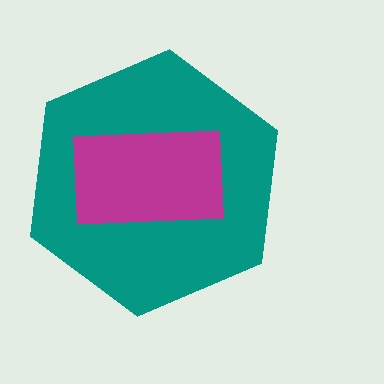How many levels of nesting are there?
2.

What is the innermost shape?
The magenta rectangle.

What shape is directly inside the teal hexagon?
The magenta rectangle.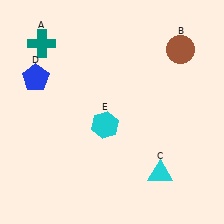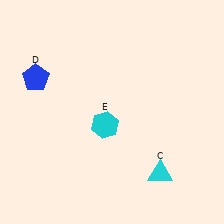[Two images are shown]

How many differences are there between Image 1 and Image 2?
There are 2 differences between the two images.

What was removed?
The teal cross (A), the brown circle (B) were removed in Image 2.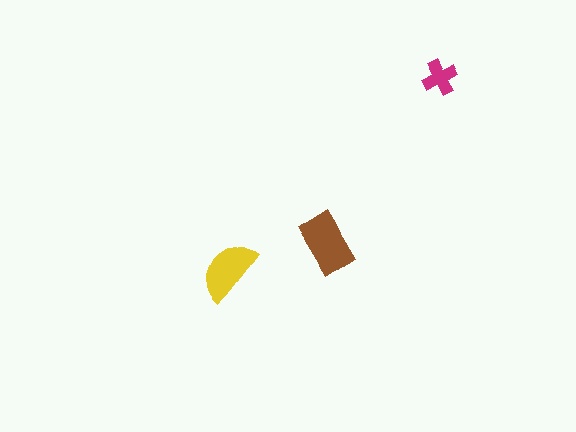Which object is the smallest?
The magenta cross.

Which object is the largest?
The brown rectangle.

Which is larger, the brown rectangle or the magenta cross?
The brown rectangle.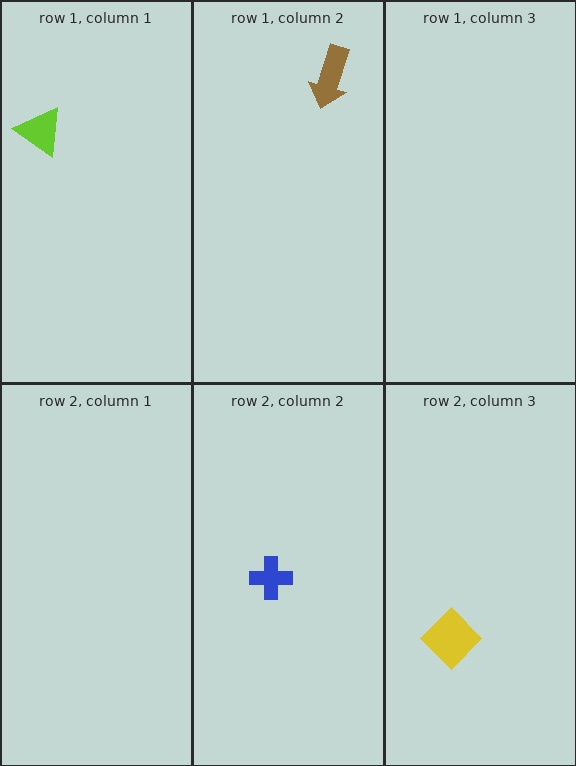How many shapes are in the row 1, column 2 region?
1.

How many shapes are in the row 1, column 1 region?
1.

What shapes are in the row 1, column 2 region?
The brown arrow.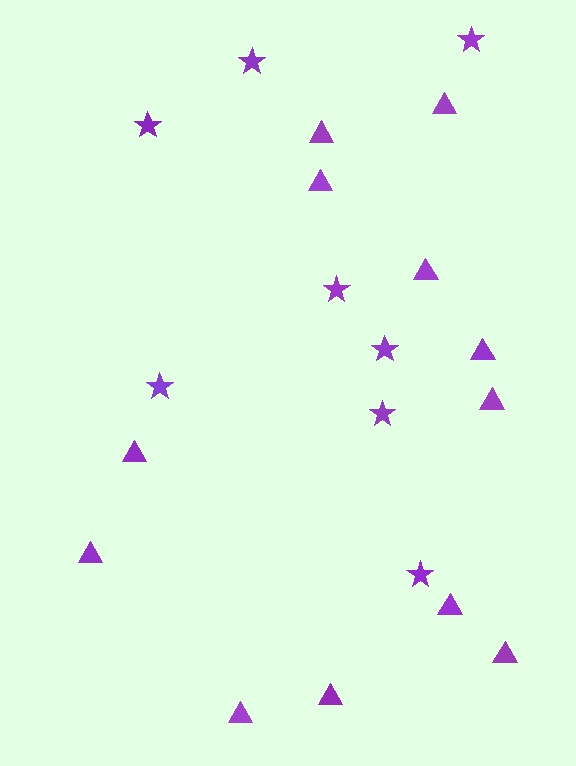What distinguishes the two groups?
There are 2 groups: one group of triangles (12) and one group of stars (8).